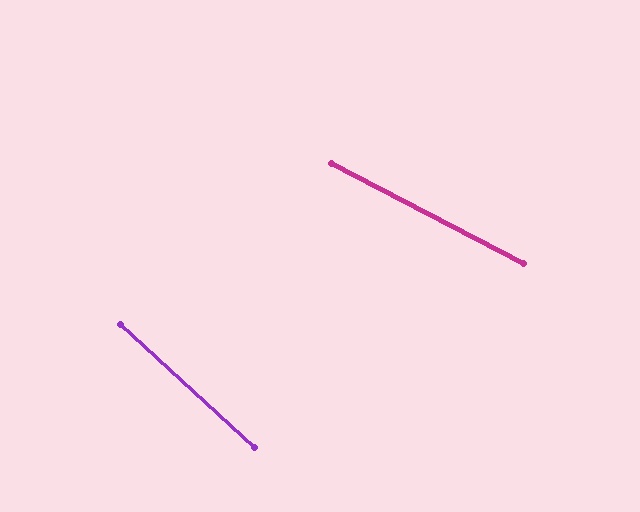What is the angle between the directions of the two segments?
Approximately 15 degrees.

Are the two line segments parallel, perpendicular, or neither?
Neither parallel nor perpendicular — they differ by about 15°.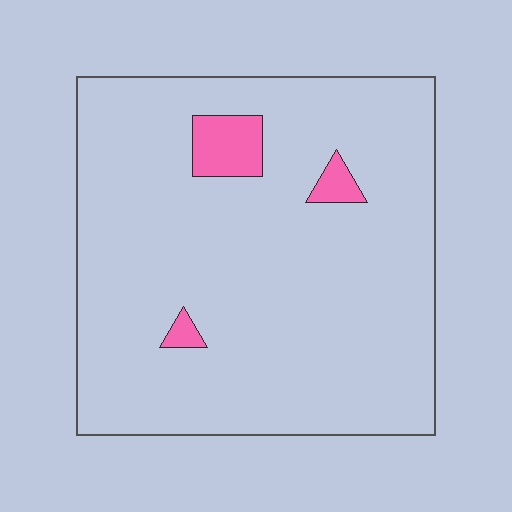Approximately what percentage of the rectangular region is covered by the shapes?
Approximately 5%.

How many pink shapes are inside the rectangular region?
3.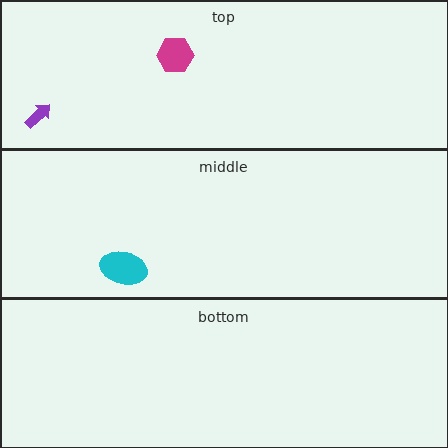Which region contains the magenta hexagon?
The top region.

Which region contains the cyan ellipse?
The middle region.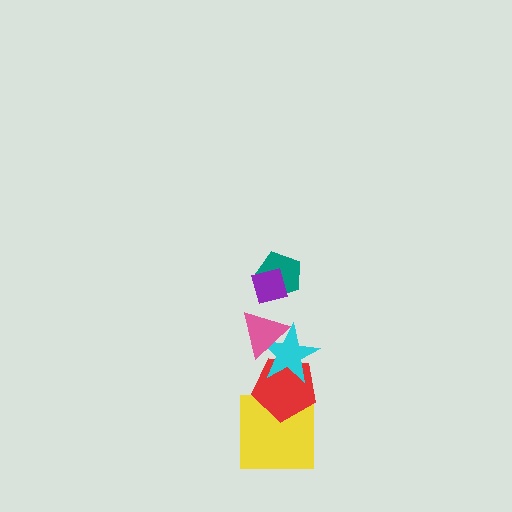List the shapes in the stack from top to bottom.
From top to bottom: the purple diamond, the teal pentagon, the pink triangle, the cyan star, the red pentagon, the yellow square.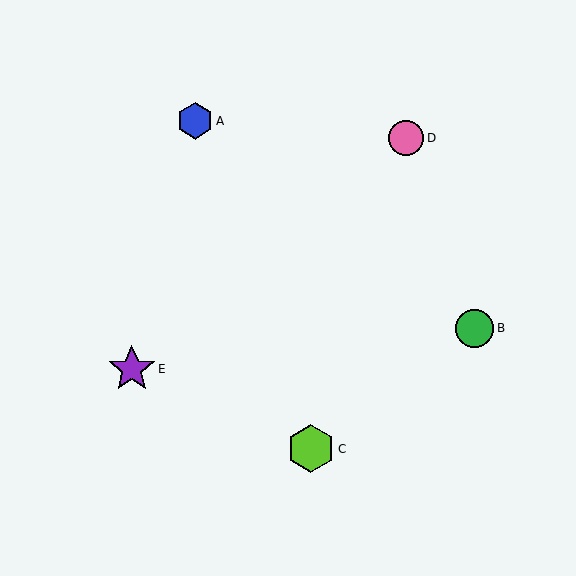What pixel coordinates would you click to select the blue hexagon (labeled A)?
Click at (195, 121) to select the blue hexagon A.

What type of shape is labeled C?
Shape C is a lime hexagon.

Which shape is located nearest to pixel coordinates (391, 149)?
The pink circle (labeled D) at (406, 138) is nearest to that location.